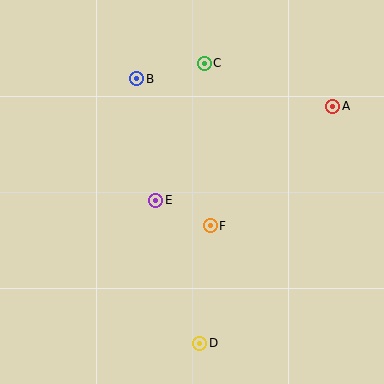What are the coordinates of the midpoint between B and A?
The midpoint between B and A is at (235, 92).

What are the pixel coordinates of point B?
Point B is at (137, 79).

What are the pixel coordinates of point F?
Point F is at (210, 226).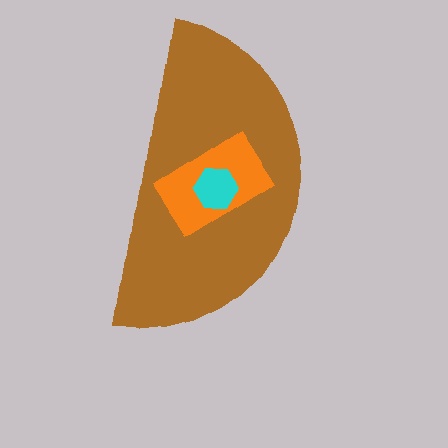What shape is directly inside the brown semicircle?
The orange rectangle.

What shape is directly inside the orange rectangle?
The cyan hexagon.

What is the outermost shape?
The brown semicircle.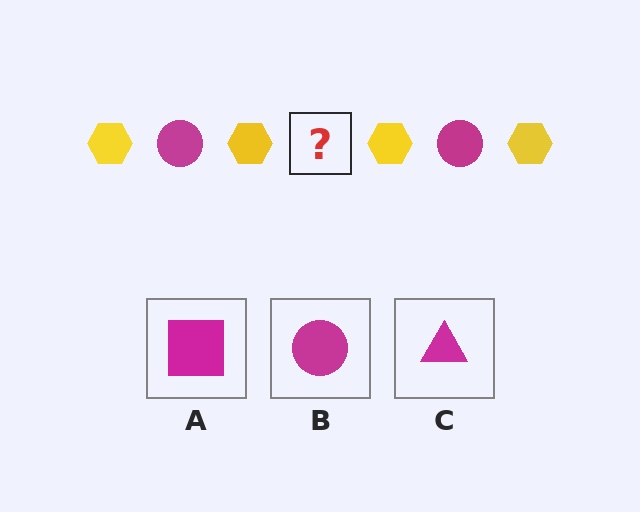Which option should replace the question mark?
Option B.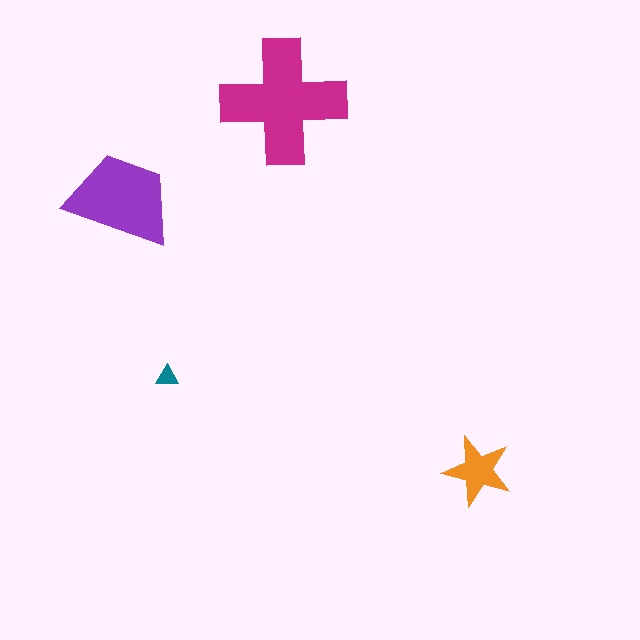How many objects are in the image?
There are 4 objects in the image.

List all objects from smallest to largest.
The teal triangle, the orange star, the purple trapezoid, the magenta cross.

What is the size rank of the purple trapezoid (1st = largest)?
2nd.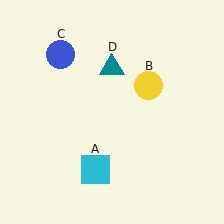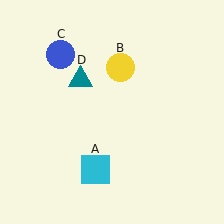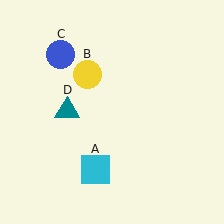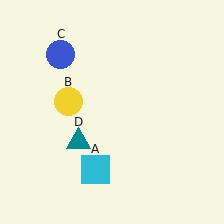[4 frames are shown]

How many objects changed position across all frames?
2 objects changed position: yellow circle (object B), teal triangle (object D).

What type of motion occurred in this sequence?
The yellow circle (object B), teal triangle (object D) rotated counterclockwise around the center of the scene.